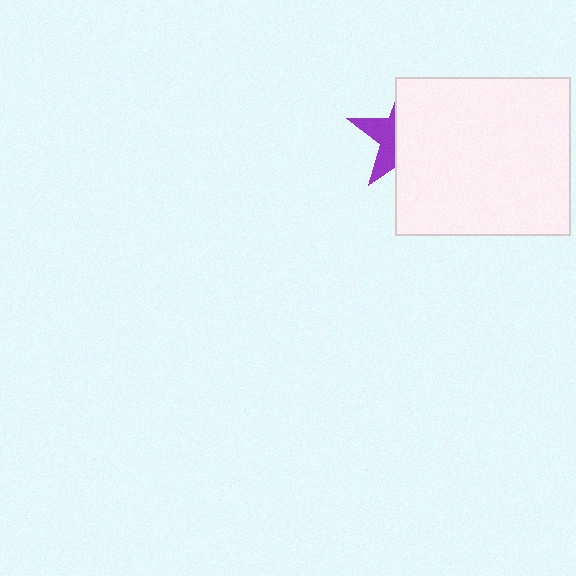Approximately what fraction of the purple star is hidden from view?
Roughly 64% of the purple star is hidden behind the white rectangle.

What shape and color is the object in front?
The object in front is a white rectangle.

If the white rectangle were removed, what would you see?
You would see the complete purple star.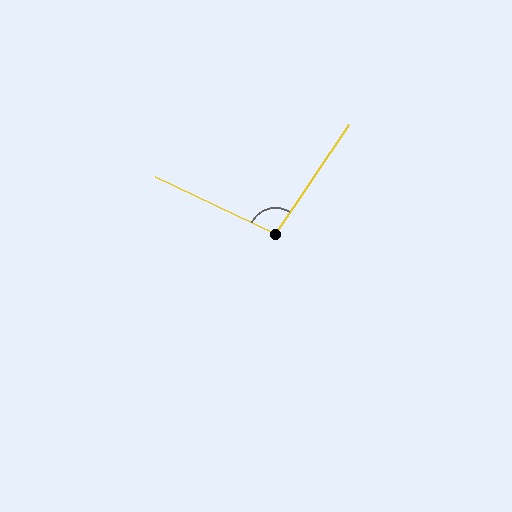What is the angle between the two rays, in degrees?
Approximately 98 degrees.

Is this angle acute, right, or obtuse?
It is obtuse.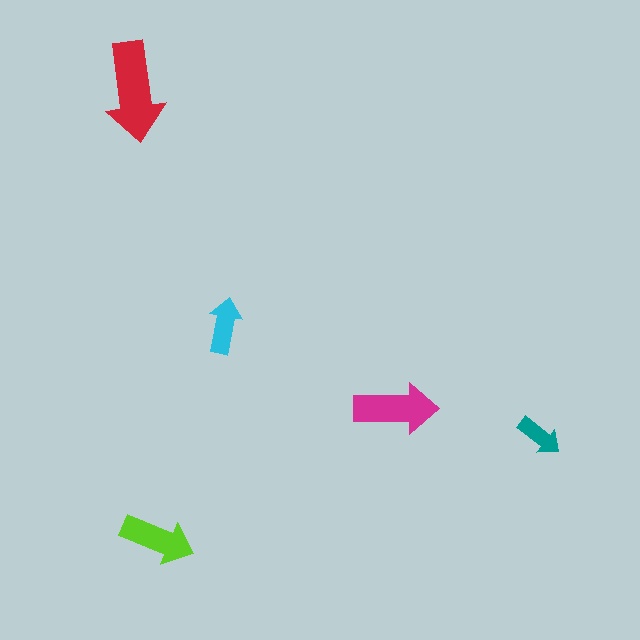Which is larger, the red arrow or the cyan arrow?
The red one.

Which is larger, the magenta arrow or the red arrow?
The red one.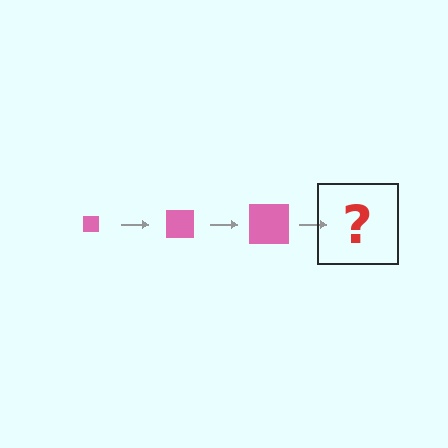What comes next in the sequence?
The next element should be a pink square, larger than the previous one.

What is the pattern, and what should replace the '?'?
The pattern is that the square gets progressively larger each step. The '?' should be a pink square, larger than the previous one.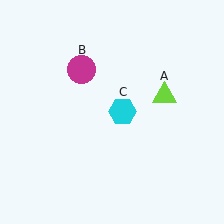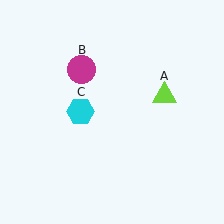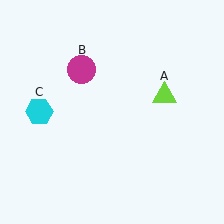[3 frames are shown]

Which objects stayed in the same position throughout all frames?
Lime triangle (object A) and magenta circle (object B) remained stationary.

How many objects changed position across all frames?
1 object changed position: cyan hexagon (object C).